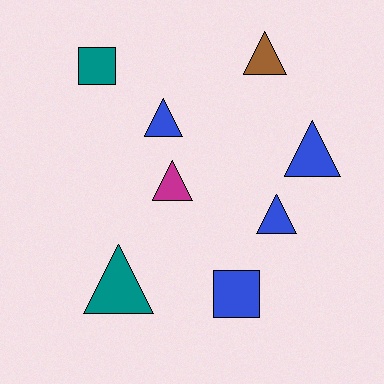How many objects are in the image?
There are 8 objects.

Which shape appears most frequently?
Triangle, with 6 objects.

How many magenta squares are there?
There are no magenta squares.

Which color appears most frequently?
Blue, with 4 objects.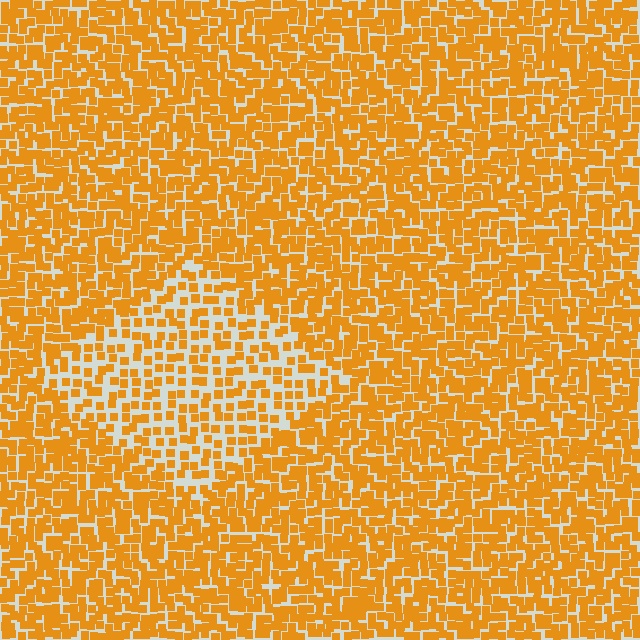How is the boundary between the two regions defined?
The boundary is defined by a change in element density (approximately 1.8x ratio). All elements are the same color, size, and shape.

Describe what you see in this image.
The image contains small orange elements arranged at two different densities. A diamond-shaped region is visible where the elements are less densely packed than the surrounding area.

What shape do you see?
I see a diamond.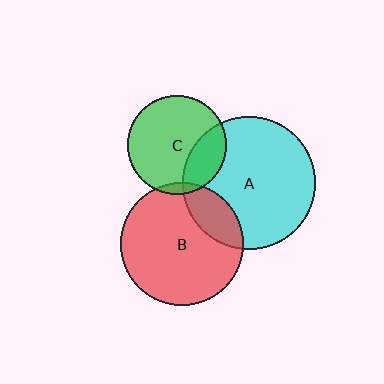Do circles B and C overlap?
Yes.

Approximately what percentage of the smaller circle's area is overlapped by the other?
Approximately 5%.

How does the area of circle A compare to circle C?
Approximately 1.8 times.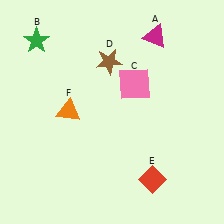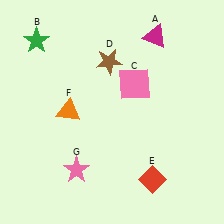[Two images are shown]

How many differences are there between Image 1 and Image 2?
There is 1 difference between the two images.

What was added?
A pink star (G) was added in Image 2.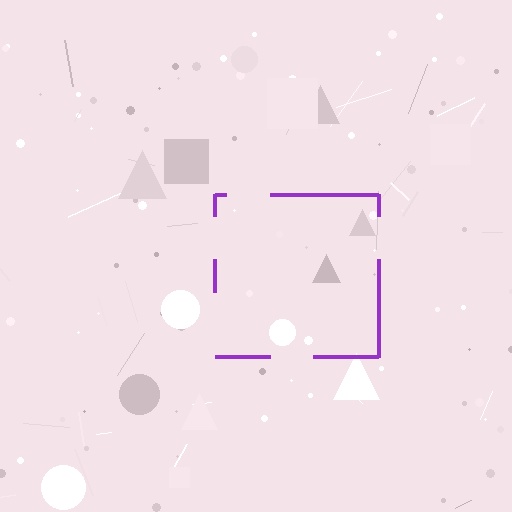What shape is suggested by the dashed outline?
The dashed outline suggests a square.